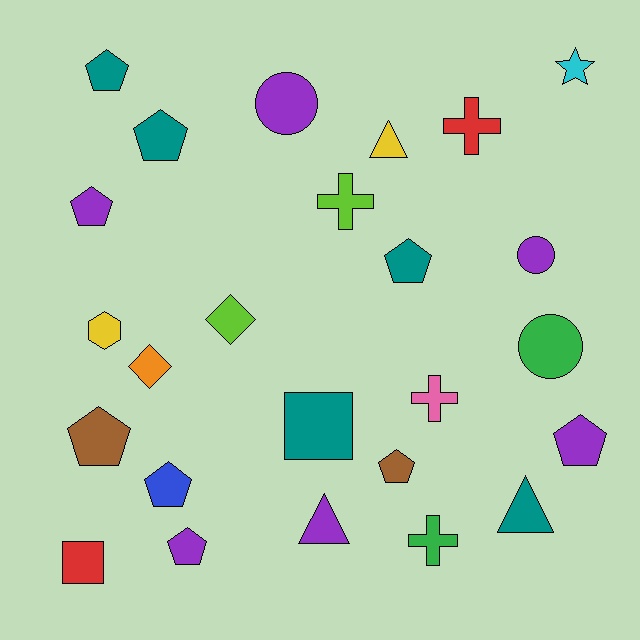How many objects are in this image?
There are 25 objects.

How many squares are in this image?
There are 2 squares.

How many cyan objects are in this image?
There is 1 cyan object.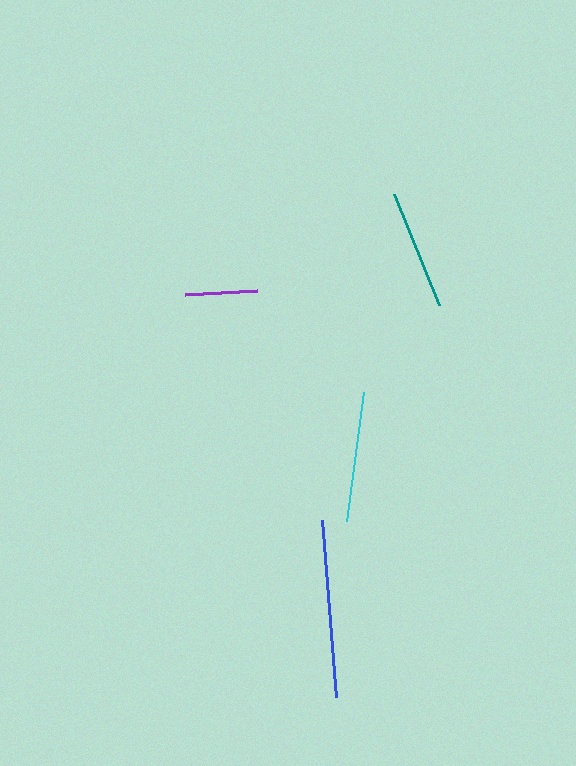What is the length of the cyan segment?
The cyan segment is approximately 130 pixels long.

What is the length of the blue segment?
The blue segment is approximately 178 pixels long.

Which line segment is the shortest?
The purple line is the shortest at approximately 72 pixels.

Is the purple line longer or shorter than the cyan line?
The cyan line is longer than the purple line.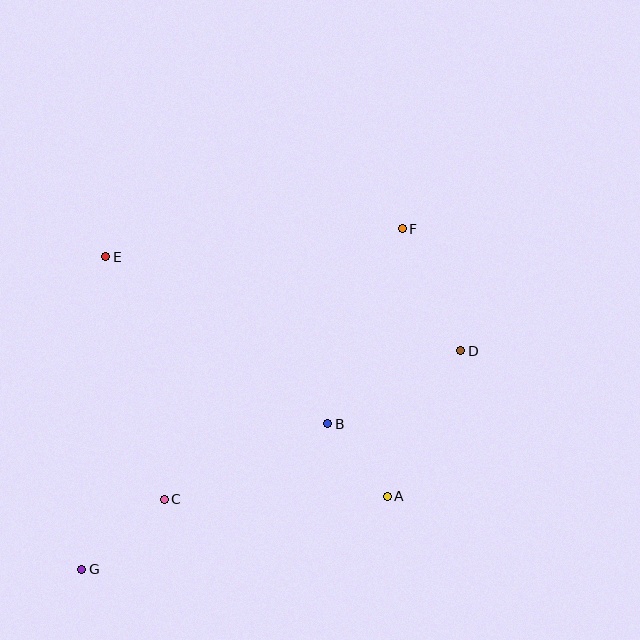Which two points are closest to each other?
Points A and B are closest to each other.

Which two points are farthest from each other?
Points F and G are farthest from each other.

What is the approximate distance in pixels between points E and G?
The distance between E and G is approximately 313 pixels.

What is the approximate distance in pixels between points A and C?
The distance between A and C is approximately 223 pixels.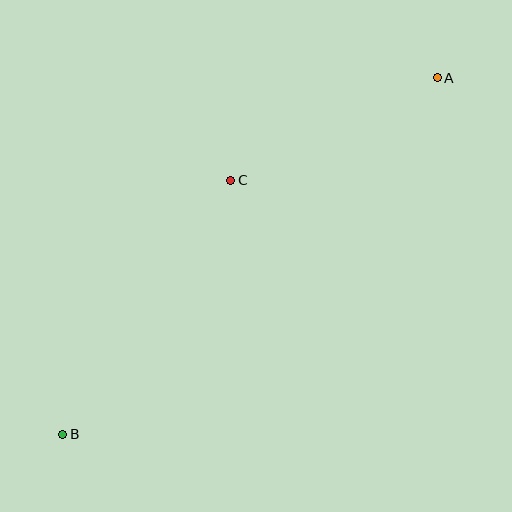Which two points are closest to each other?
Points A and C are closest to each other.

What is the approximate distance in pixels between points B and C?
The distance between B and C is approximately 305 pixels.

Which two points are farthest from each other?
Points A and B are farthest from each other.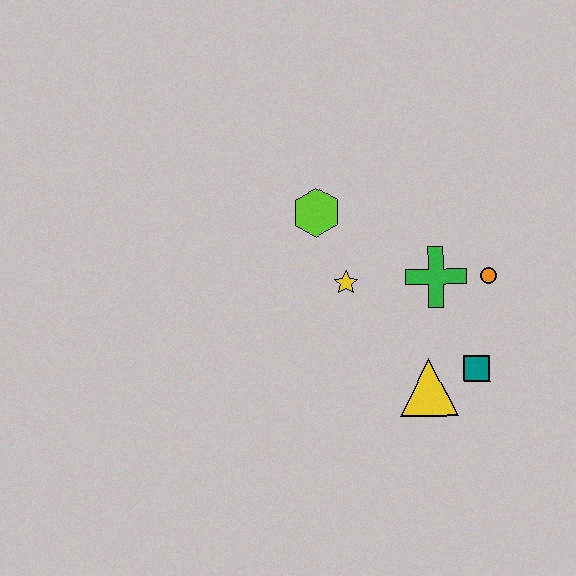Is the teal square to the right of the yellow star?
Yes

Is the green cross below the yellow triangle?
No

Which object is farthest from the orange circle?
The lime hexagon is farthest from the orange circle.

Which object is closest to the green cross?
The orange circle is closest to the green cross.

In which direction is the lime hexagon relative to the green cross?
The lime hexagon is to the left of the green cross.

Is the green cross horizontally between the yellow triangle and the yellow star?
No